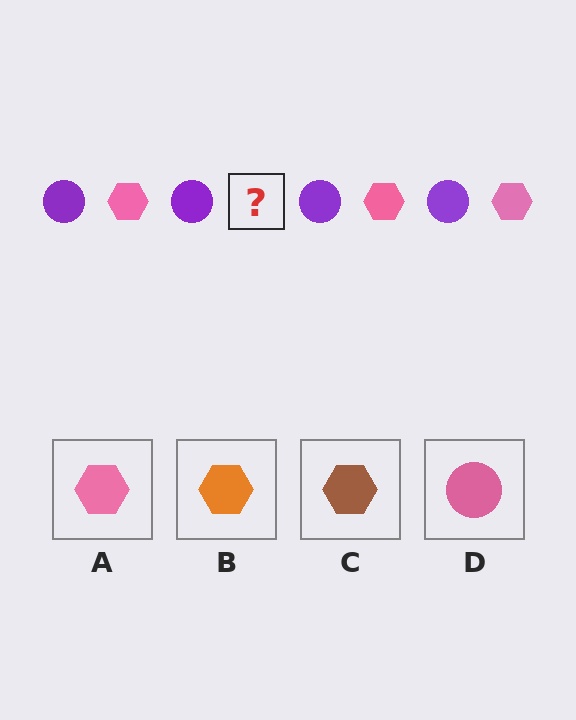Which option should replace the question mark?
Option A.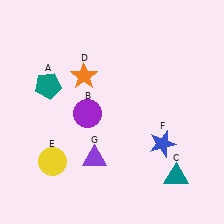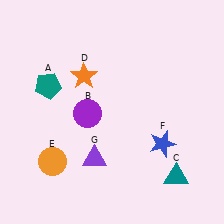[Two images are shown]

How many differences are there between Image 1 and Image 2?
There is 1 difference between the two images.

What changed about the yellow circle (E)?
In Image 1, E is yellow. In Image 2, it changed to orange.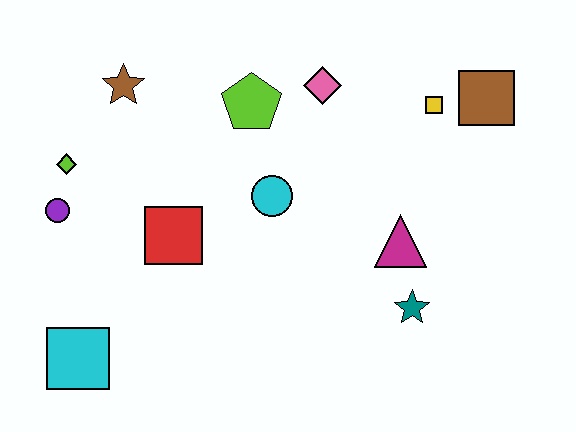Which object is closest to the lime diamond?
The purple circle is closest to the lime diamond.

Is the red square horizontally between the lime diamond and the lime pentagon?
Yes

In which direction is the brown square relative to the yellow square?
The brown square is to the right of the yellow square.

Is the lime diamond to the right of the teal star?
No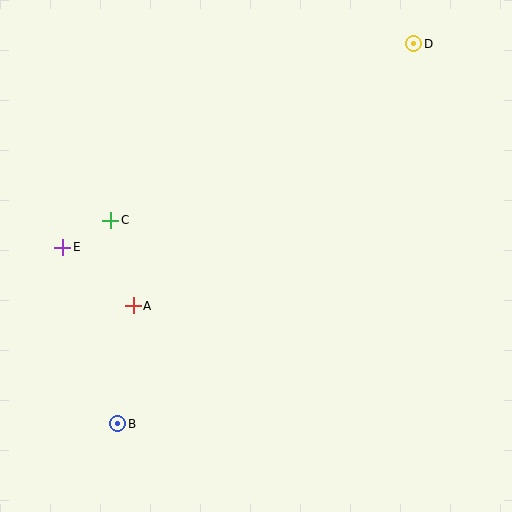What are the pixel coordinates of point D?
Point D is at (414, 44).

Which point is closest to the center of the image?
Point A at (133, 306) is closest to the center.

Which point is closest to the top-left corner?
Point C is closest to the top-left corner.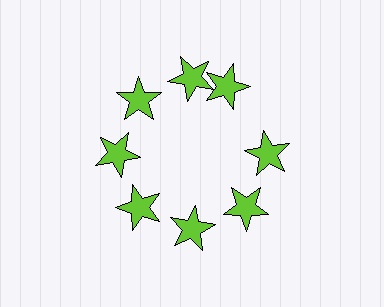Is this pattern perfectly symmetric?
No. The 8 lime stars are arranged in a ring, but one element near the 2 o'clock position is rotated out of alignment along the ring, breaking the 8-fold rotational symmetry.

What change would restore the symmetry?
The symmetry would be restored by rotating it back into even spacing with its neighbors so that all 8 stars sit at equal angles and equal distance from the center.